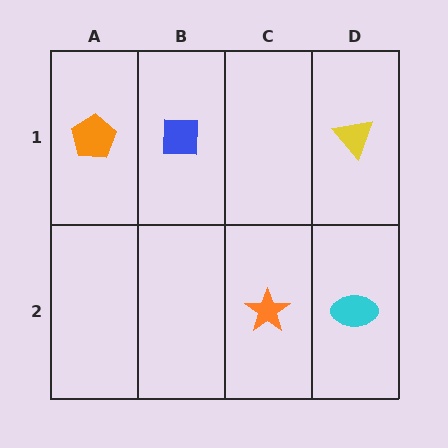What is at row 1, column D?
A yellow triangle.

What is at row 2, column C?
An orange star.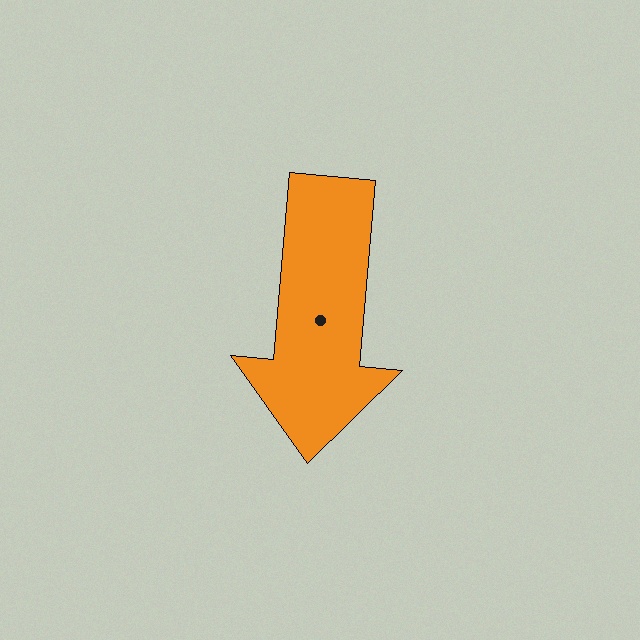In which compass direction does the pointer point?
South.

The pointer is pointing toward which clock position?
Roughly 6 o'clock.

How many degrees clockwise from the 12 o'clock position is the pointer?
Approximately 185 degrees.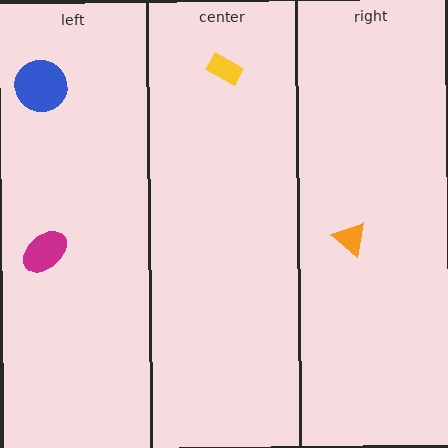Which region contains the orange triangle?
The right region.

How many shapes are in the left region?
2.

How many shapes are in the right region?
1.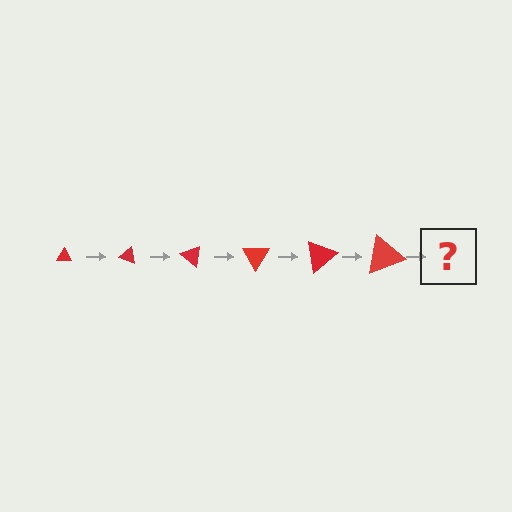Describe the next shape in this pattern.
It should be a triangle, larger than the previous one and rotated 120 degrees from the start.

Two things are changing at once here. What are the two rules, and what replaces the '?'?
The two rules are that the triangle grows larger each step and it rotates 20 degrees each step. The '?' should be a triangle, larger than the previous one and rotated 120 degrees from the start.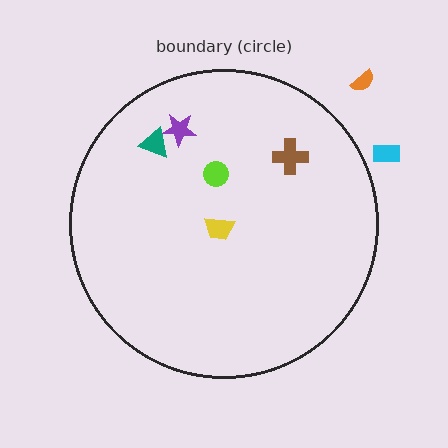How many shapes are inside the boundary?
5 inside, 2 outside.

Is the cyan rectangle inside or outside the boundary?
Outside.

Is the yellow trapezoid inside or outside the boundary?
Inside.